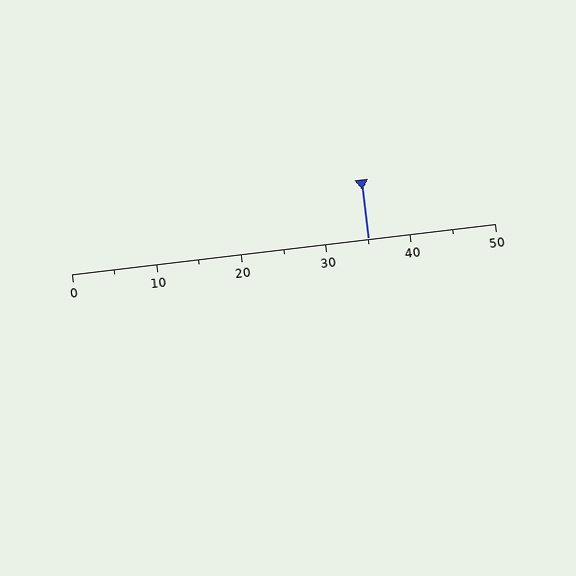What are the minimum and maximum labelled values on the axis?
The axis runs from 0 to 50.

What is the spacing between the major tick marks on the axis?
The major ticks are spaced 10 apart.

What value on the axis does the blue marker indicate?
The marker indicates approximately 35.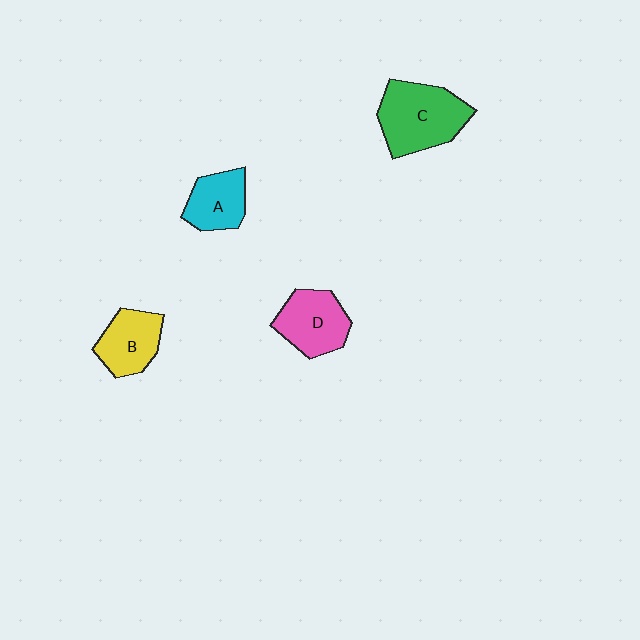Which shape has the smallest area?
Shape A (cyan).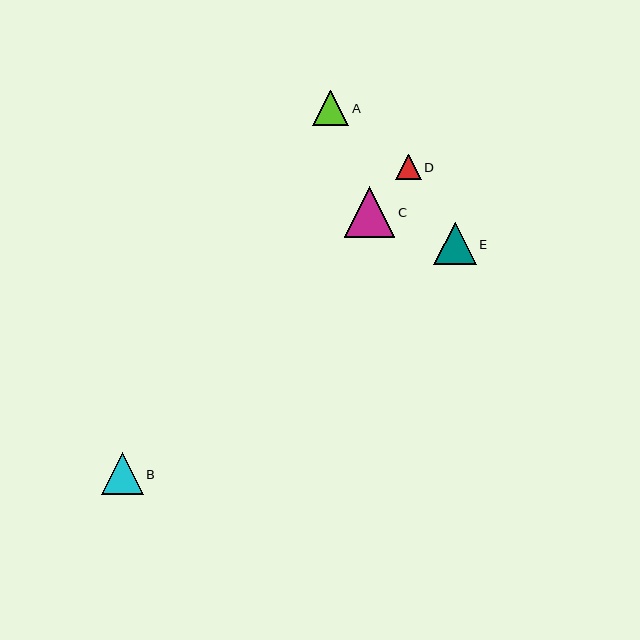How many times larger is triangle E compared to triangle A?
Triangle E is approximately 1.2 times the size of triangle A.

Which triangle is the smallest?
Triangle D is the smallest with a size of approximately 26 pixels.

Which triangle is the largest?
Triangle C is the largest with a size of approximately 50 pixels.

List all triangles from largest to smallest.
From largest to smallest: C, E, B, A, D.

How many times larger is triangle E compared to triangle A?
Triangle E is approximately 1.2 times the size of triangle A.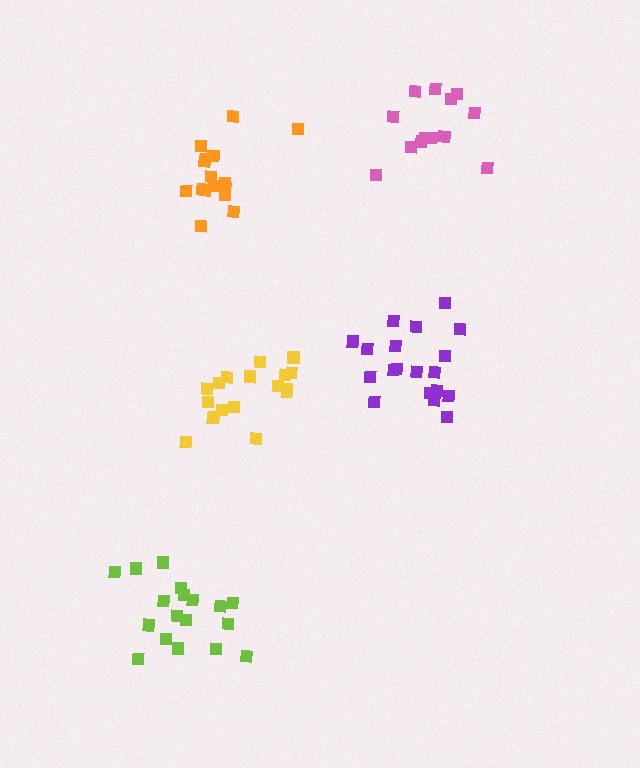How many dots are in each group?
Group 1: 19 dots, Group 2: 18 dots, Group 3: 13 dots, Group 4: 16 dots, Group 5: 19 dots (85 total).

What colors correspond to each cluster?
The clusters are colored: yellow, lime, pink, orange, purple.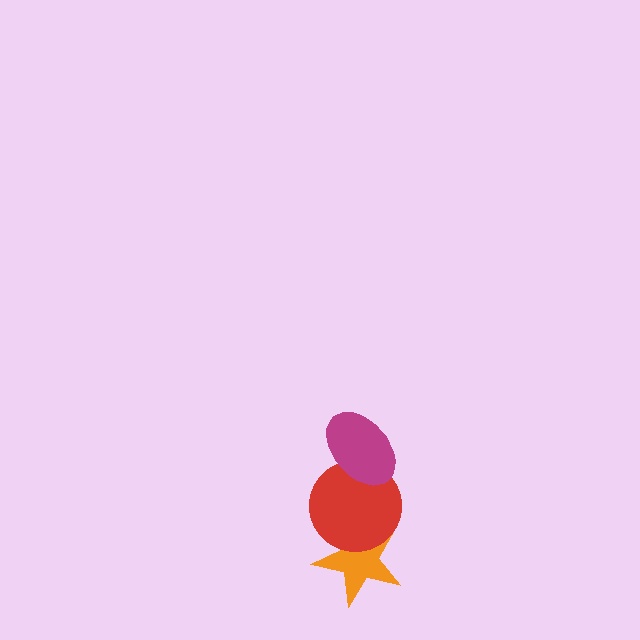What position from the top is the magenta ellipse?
The magenta ellipse is 1st from the top.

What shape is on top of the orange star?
The red circle is on top of the orange star.